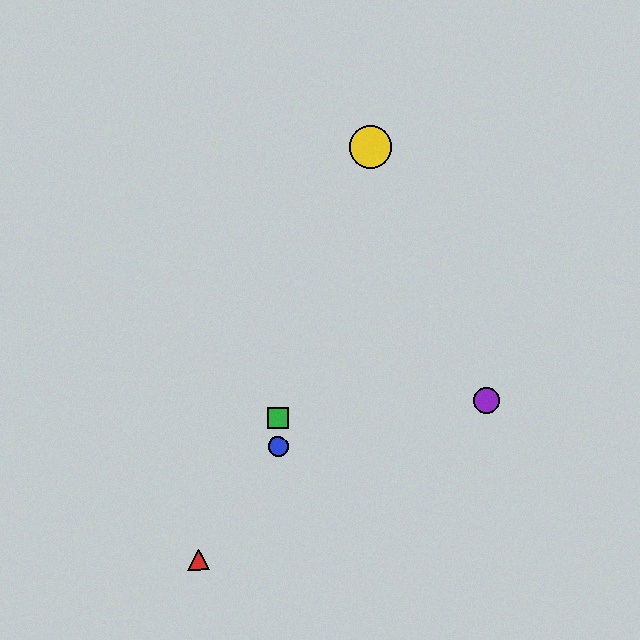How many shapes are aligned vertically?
2 shapes (the blue circle, the green square) are aligned vertically.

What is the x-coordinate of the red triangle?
The red triangle is at x≈199.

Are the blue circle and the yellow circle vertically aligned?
No, the blue circle is at x≈278 and the yellow circle is at x≈371.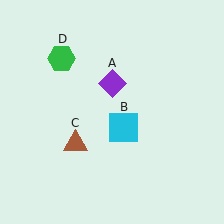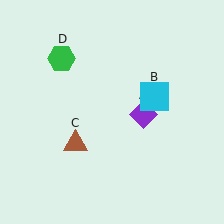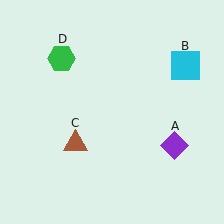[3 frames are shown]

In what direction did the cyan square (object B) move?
The cyan square (object B) moved up and to the right.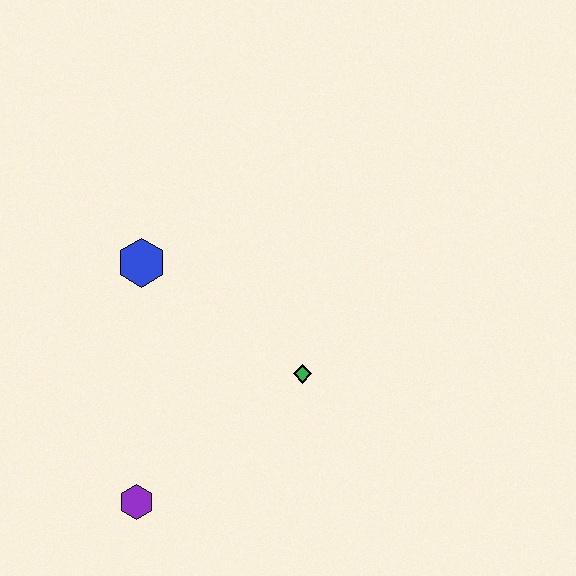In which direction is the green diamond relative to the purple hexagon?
The green diamond is to the right of the purple hexagon.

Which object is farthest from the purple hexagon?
The blue hexagon is farthest from the purple hexagon.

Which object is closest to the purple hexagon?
The green diamond is closest to the purple hexagon.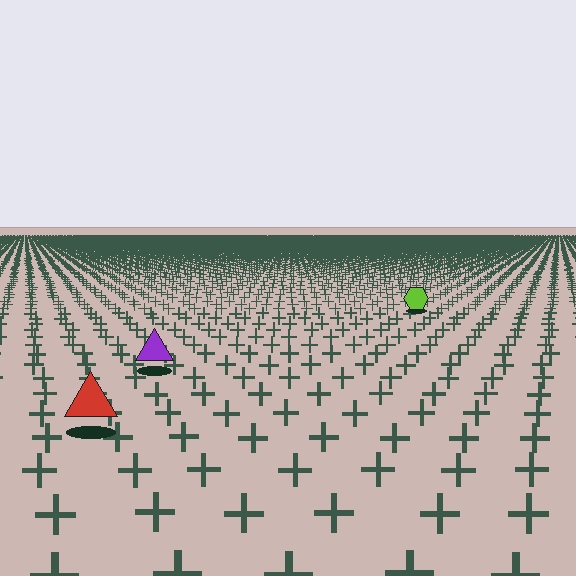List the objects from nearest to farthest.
From nearest to farthest: the red triangle, the purple triangle, the lime hexagon.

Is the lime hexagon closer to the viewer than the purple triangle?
No. The purple triangle is closer — you can tell from the texture gradient: the ground texture is coarser near it.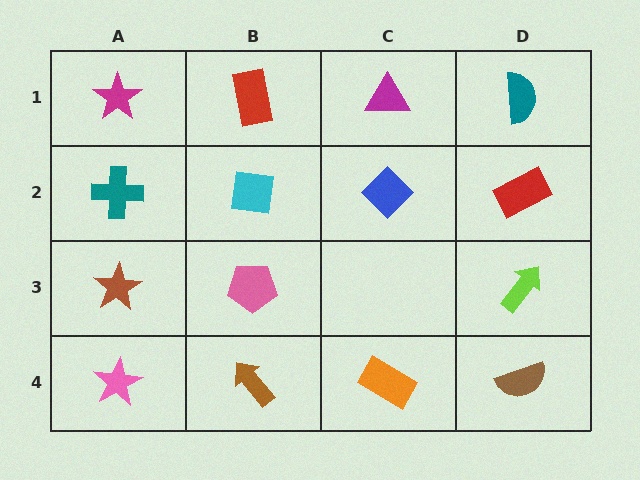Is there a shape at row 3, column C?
No, that cell is empty.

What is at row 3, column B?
A pink pentagon.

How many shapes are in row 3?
3 shapes.